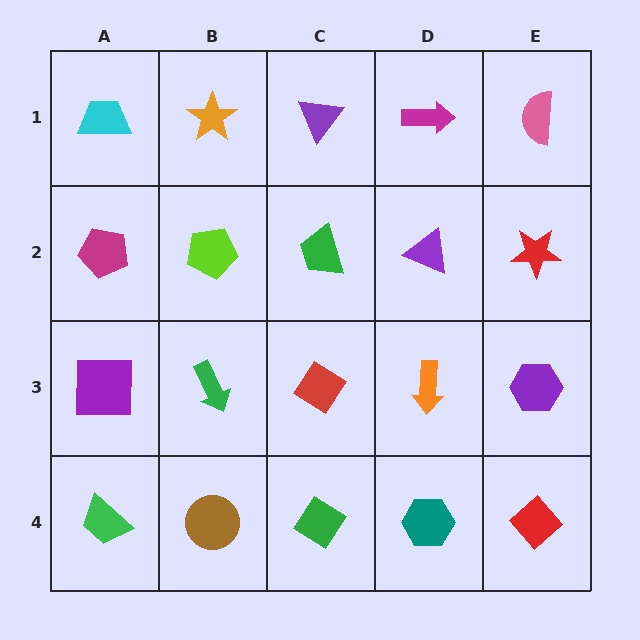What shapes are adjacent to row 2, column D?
A magenta arrow (row 1, column D), an orange arrow (row 3, column D), a green trapezoid (row 2, column C), a red star (row 2, column E).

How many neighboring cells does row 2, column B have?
4.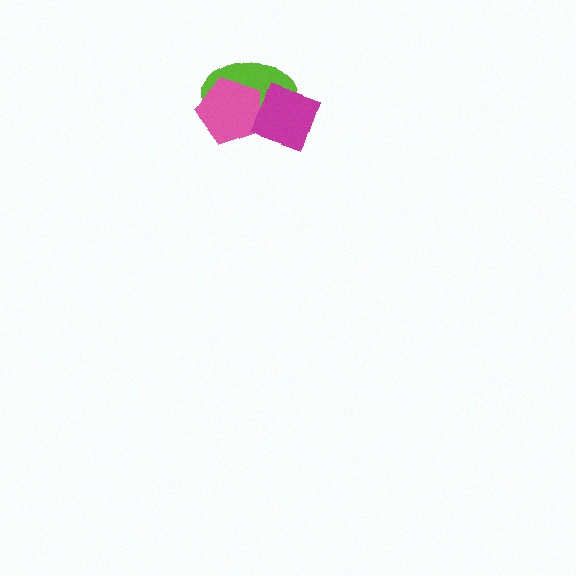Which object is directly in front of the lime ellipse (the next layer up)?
The pink pentagon is directly in front of the lime ellipse.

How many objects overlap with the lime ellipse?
2 objects overlap with the lime ellipse.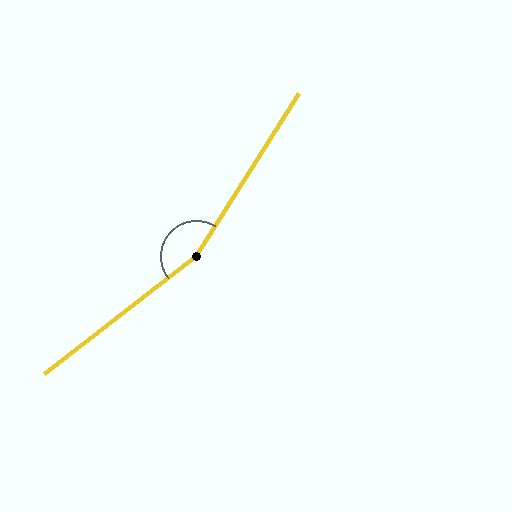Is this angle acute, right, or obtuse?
It is obtuse.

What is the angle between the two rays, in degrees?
Approximately 160 degrees.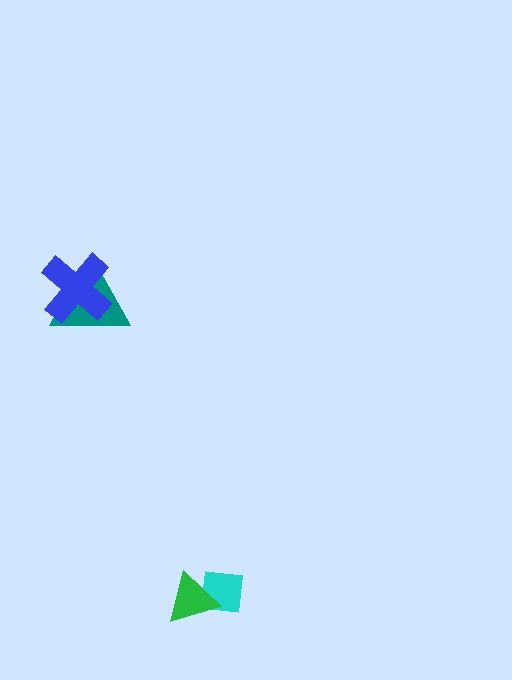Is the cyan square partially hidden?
Yes, it is partially covered by another shape.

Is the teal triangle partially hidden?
Yes, it is partially covered by another shape.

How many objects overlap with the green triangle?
1 object overlaps with the green triangle.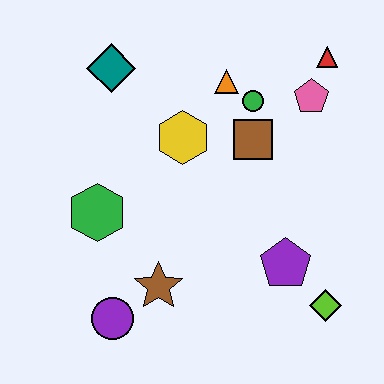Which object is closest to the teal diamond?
The yellow hexagon is closest to the teal diamond.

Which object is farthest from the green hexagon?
The red triangle is farthest from the green hexagon.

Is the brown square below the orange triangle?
Yes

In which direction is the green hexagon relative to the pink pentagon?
The green hexagon is to the left of the pink pentagon.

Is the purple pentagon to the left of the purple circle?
No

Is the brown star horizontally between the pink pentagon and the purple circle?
Yes